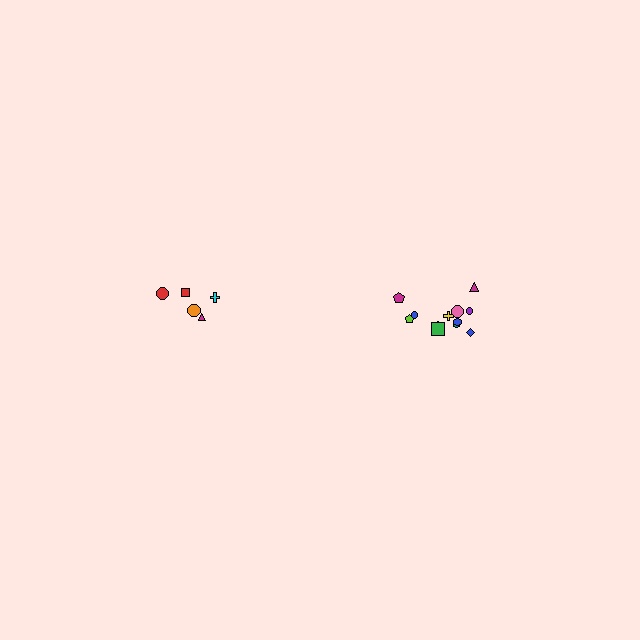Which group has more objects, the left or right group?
The right group.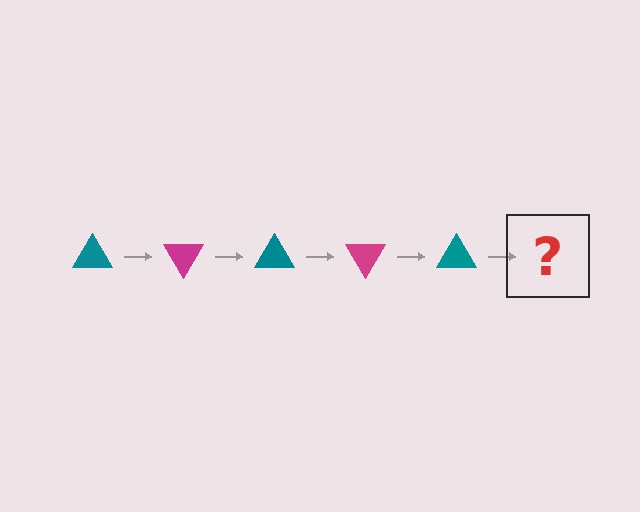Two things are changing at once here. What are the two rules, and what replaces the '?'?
The two rules are that it rotates 60 degrees each step and the color cycles through teal and magenta. The '?' should be a magenta triangle, rotated 300 degrees from the start.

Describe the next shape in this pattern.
It should be a magenta triangle, rotated 300 degrees from the start.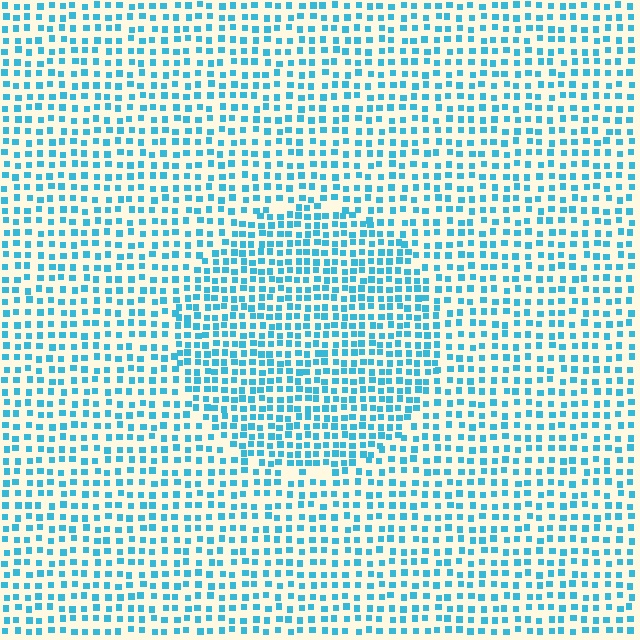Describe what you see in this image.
The image contains small cyan elements arranged at two different densities. A circle-shaped region is visible where the elements are more densely packed than the surrounding area.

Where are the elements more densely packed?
The elements are more densely packed inside the circle boundary.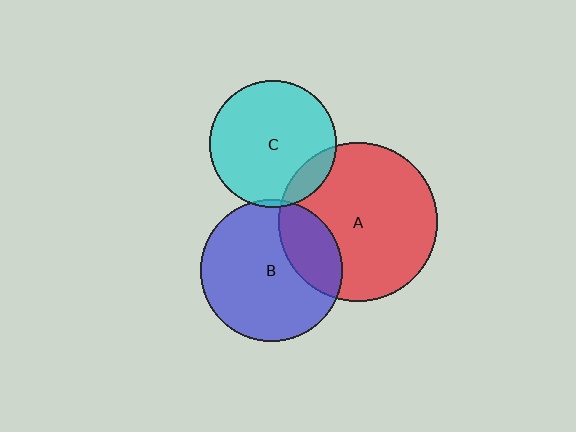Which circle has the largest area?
Circle A (red).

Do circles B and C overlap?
Yes.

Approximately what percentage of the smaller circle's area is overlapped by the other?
Approximately 5%.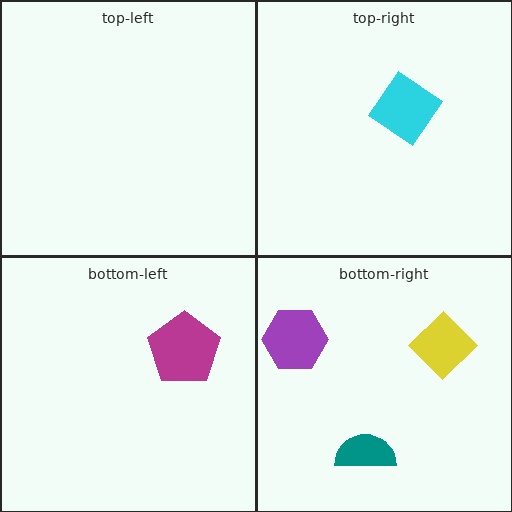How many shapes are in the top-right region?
1.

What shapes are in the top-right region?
The cyan diamond.